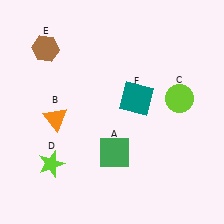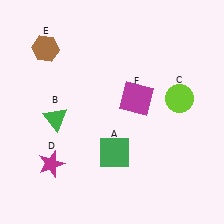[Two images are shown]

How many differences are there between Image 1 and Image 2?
There are 3 differences between the two images.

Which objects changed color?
B changed from orange to green. D changed from lime to magenta. F changed from teal to magenta.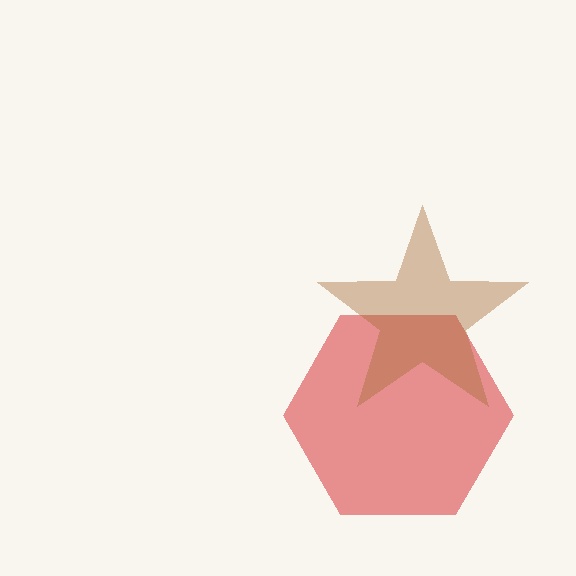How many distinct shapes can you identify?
There are 2 distinct shapes: a red hexagon, a brown star.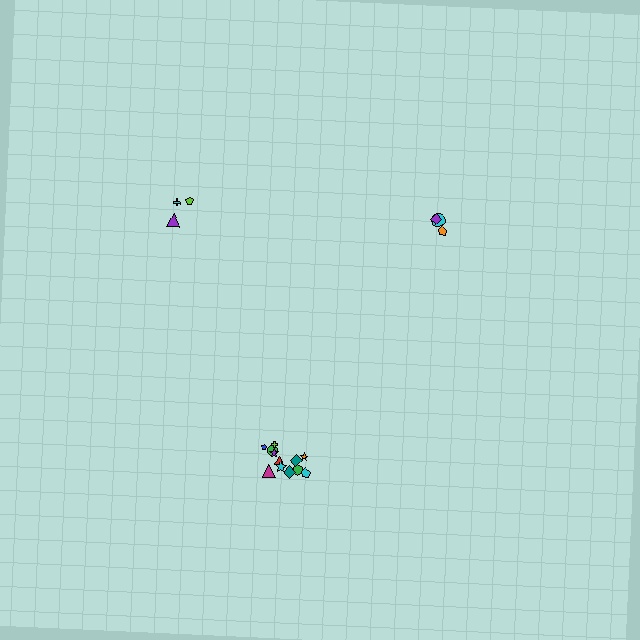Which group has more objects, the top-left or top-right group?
The top-right group.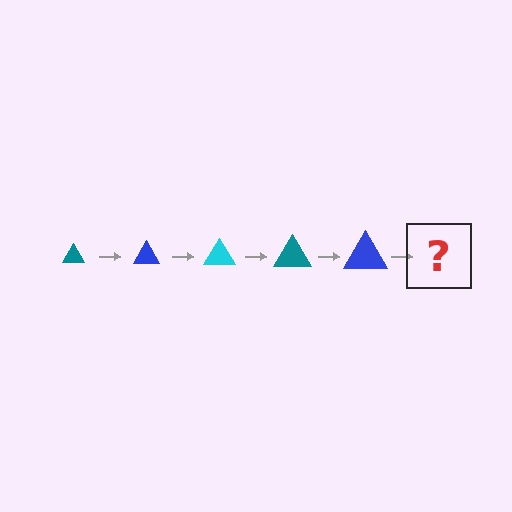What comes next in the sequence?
The next element should be a cyan triangle, larger than the previous one.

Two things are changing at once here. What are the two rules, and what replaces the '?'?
The two rules are that the triangle grows larger each step and the color cycles through teal, blue, and cyan. The '?' should be a cyan triangle, larger than the previous one.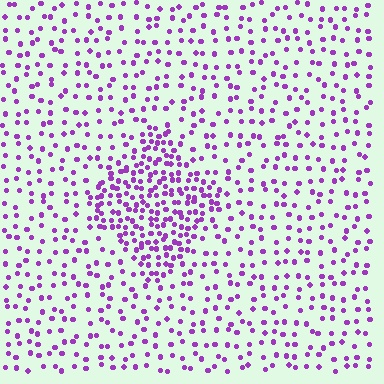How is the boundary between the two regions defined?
The boundary is defined by a change in element density (approximately 2.3x ratio). All elements are the same color, size, and shape.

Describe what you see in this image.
The image contains small purple elements arranged at two different densities. A diamond-shaped region is visible where the elements are more densely packed than the surrounding area.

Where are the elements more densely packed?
The elements are more densely packed inside the diamond boundary.